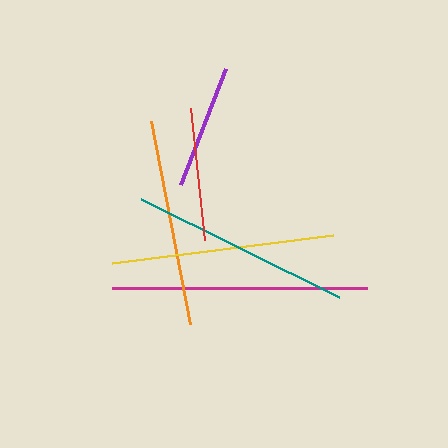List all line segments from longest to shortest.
From longest to shortest: magenta, yellow, teal, orange, red, purple.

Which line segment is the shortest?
The purple line is the shortest at approximately 125 pixels.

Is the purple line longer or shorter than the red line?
The red line is longer than the purple line.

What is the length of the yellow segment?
The yellow segment is approximately 223 pixels long.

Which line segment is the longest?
The magenta line is the longest at approximately 254 pixels.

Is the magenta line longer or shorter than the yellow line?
The magenta line is longer than the yellow line.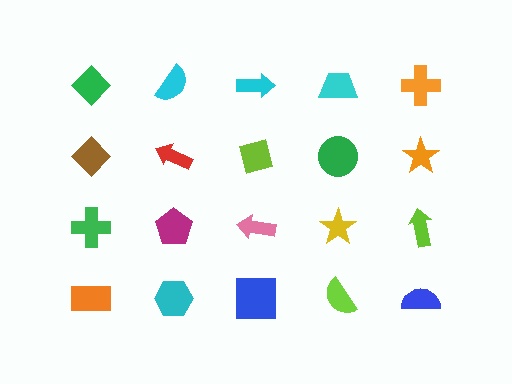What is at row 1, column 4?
A cyan trapezoid.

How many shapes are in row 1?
5 shapes.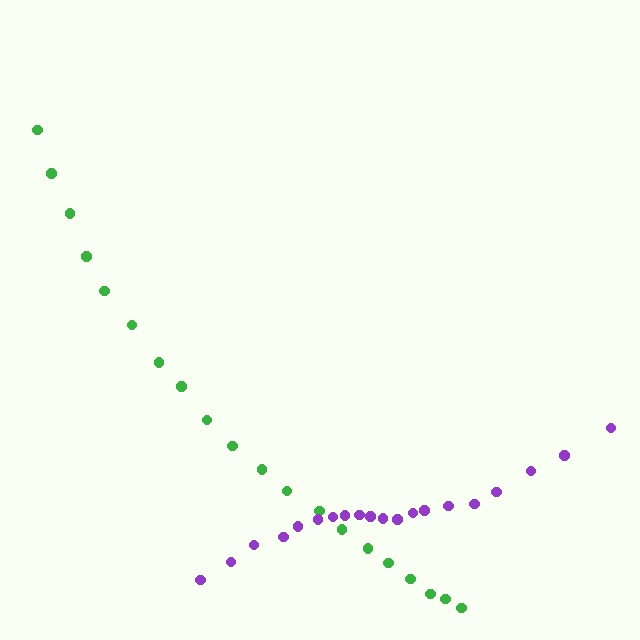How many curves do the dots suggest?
There are 2 distinct paths.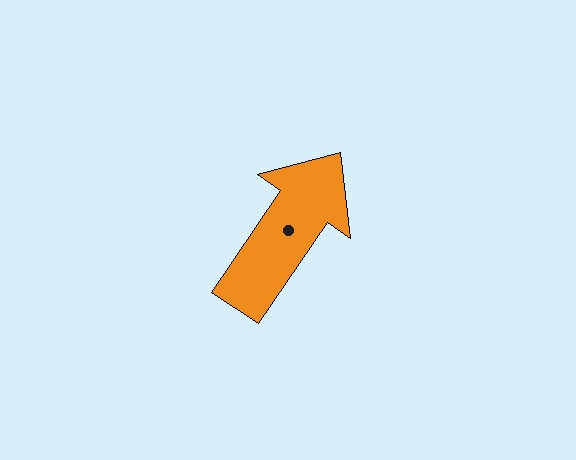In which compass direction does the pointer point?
Northeast.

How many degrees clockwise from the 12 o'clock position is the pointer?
Approximately 34 degrees.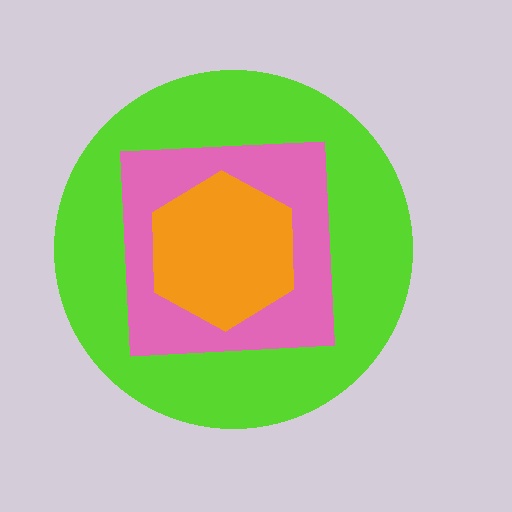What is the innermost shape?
The orange hexagon.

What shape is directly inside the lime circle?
The pink square.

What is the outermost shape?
The lime circle.